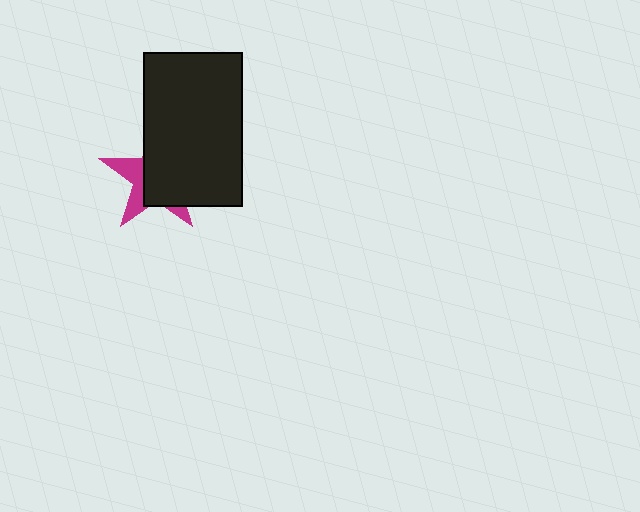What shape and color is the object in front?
The object in front is a black rectangle.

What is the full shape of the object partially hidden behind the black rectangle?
The partially hidden object is a magenta star.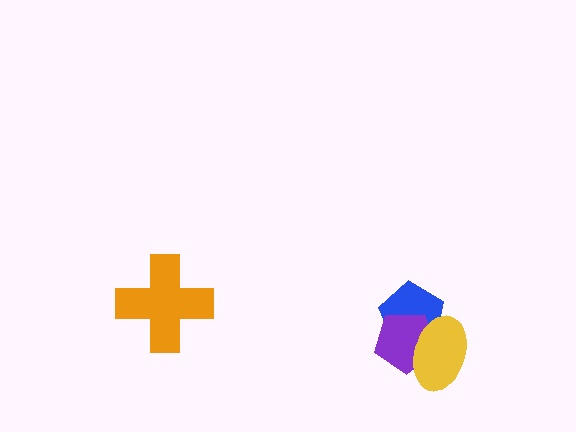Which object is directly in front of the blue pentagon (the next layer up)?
The purple pentagon is directly in front of the blue pentagon.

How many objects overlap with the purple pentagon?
2 objects overlap with the purple pentagon.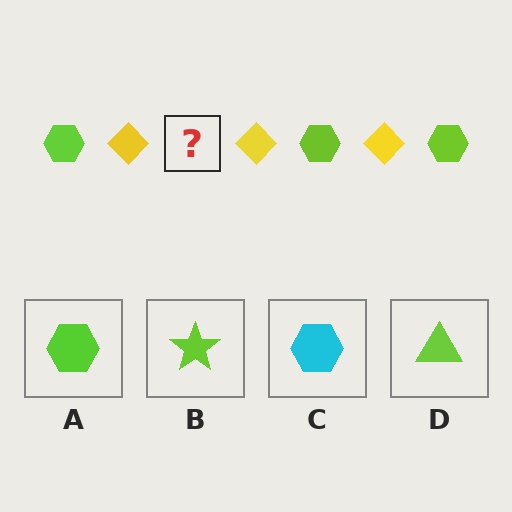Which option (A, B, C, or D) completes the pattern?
A.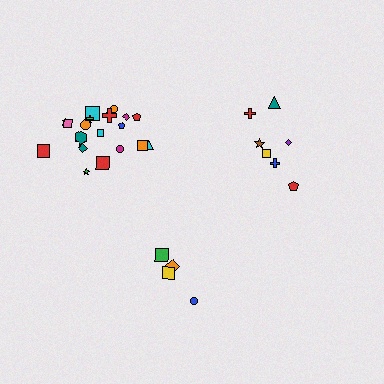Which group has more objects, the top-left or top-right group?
The top-left group.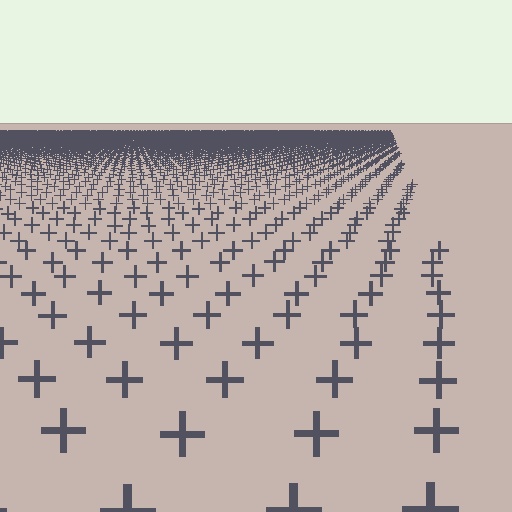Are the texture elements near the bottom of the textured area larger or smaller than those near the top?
Larger. Near the bottom, elements are closer to the viewer and appear at a bigger on-screen size.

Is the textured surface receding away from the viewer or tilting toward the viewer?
The surface is receding away from the viewer. Texture elements get smaller and denser toward the top.